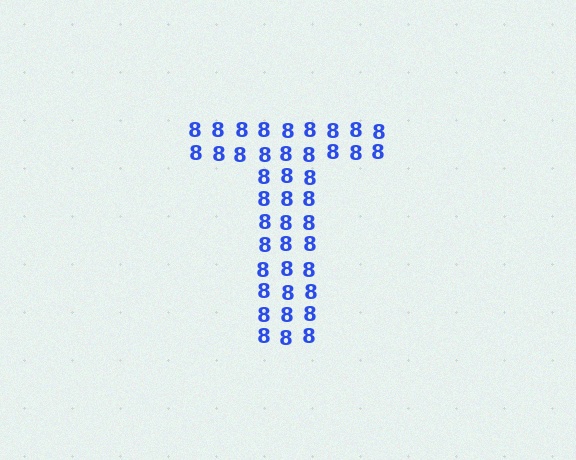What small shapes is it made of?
It is made of small digit 8's.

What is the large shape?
The large shape is the letter T.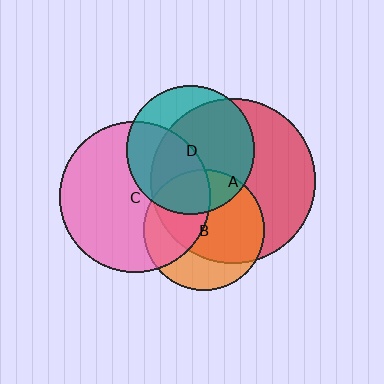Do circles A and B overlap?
Yes.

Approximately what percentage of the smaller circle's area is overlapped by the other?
Approximately 70%.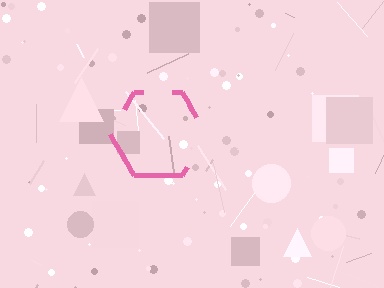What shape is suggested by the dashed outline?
The dashed outline suggests a hexagon.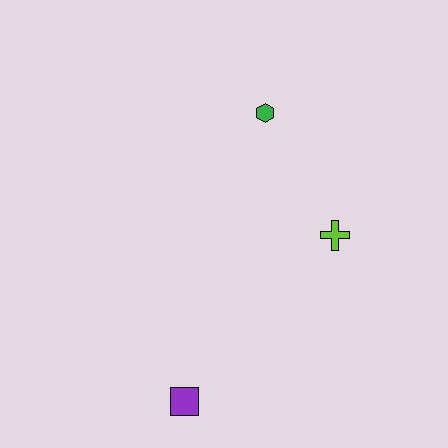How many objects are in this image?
There are 3 objects.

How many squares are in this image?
There is 1 square.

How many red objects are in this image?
There are no red objects.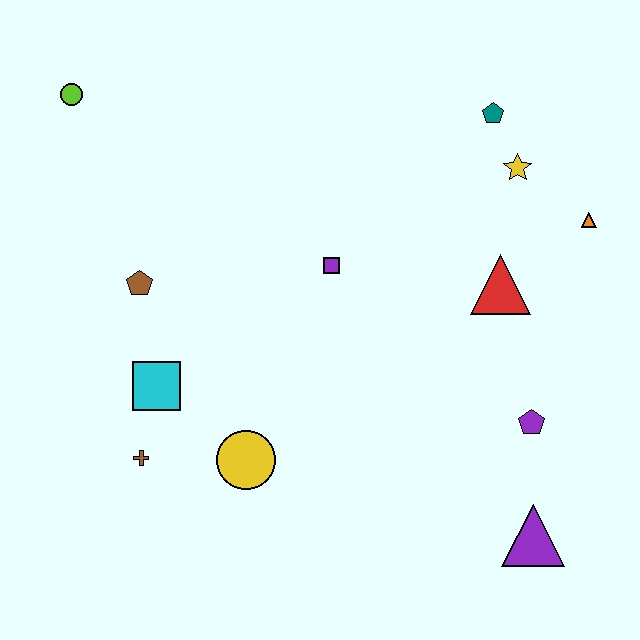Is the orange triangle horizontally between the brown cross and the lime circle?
No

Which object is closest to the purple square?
The red triangle is closest to the purple square.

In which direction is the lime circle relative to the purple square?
The lime circle is to the left of the purple square.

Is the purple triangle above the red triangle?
No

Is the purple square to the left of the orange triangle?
Yes